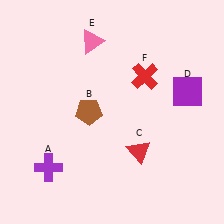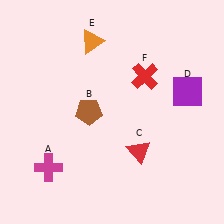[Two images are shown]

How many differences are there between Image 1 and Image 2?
There are 2 differences between the two images.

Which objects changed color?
A changed from purple to magenta. E changed from pink to orange.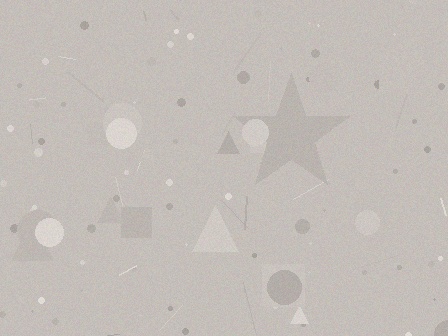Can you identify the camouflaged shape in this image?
The camouflaged shape is a star.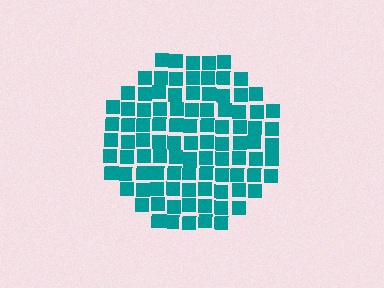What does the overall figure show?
The overall figure shows a circle.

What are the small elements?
The small elements are squares.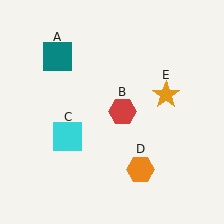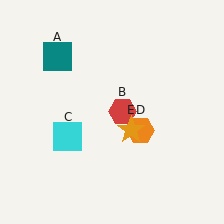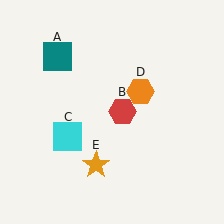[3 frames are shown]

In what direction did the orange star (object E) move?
The orange star (object E) moved down and to the left.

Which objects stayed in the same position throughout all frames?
Teal square (object A) and red hexagon (object B) and cyan square (object C) remained stationary.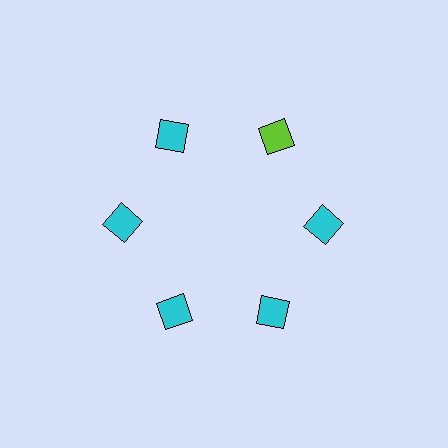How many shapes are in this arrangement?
There are 6 shapes arranged in a ring pattern.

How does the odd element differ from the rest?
It has a different color: lime instead of cyan.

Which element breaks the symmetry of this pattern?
The lime diamond at roughly the 1 o'clock position breaks the symmetry. All other shapes are cyan diamonds.